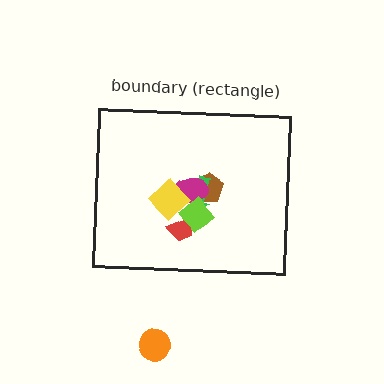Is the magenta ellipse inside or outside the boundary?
Inside.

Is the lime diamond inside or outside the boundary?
Inside.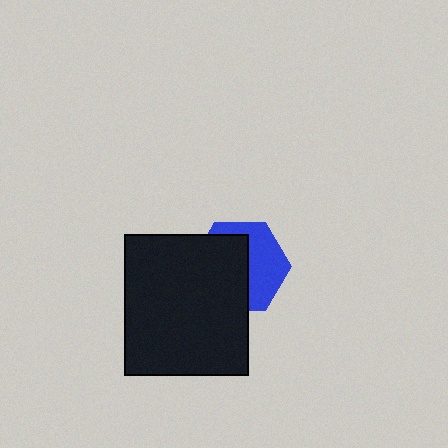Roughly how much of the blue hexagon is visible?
A small part of it is visible (roughly 45%).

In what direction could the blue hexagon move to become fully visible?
The blue hexagon could move right. That would shift it out from behind the black rectangle entirely.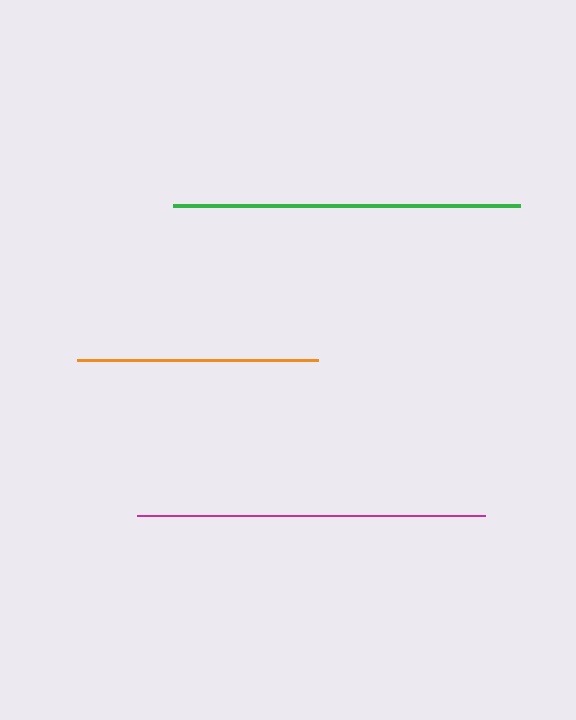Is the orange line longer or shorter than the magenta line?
The magenta line is longer than the orange line.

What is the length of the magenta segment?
The magenta segment is approximately 348 pixels long.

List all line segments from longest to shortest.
From longest to shortest: magenta, green, orange.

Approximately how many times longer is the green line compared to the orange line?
The green line is approximately 1.4 times the length of the orange line.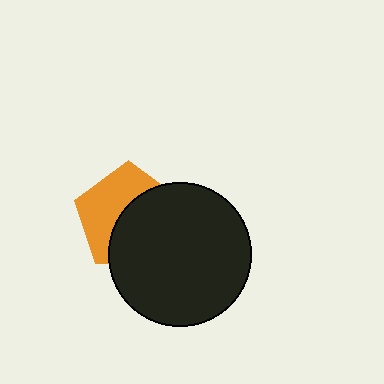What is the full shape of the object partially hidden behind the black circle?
The partially hidden object is an orange pentagon.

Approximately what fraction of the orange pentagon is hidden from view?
Roughly 54% of the orange pentagon is hidden behind the black circle.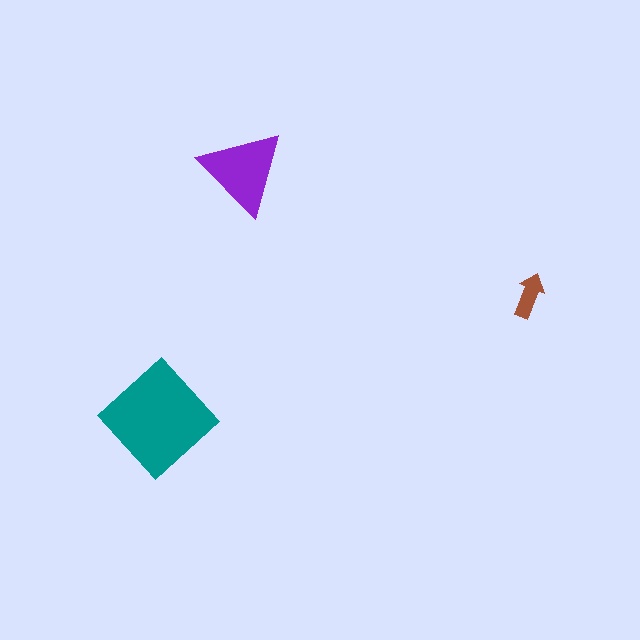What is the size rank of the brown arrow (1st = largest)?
3rd.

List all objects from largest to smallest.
The teal diamond, the purple triangle, the brown arrow.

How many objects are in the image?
There are 3 objects in the image.